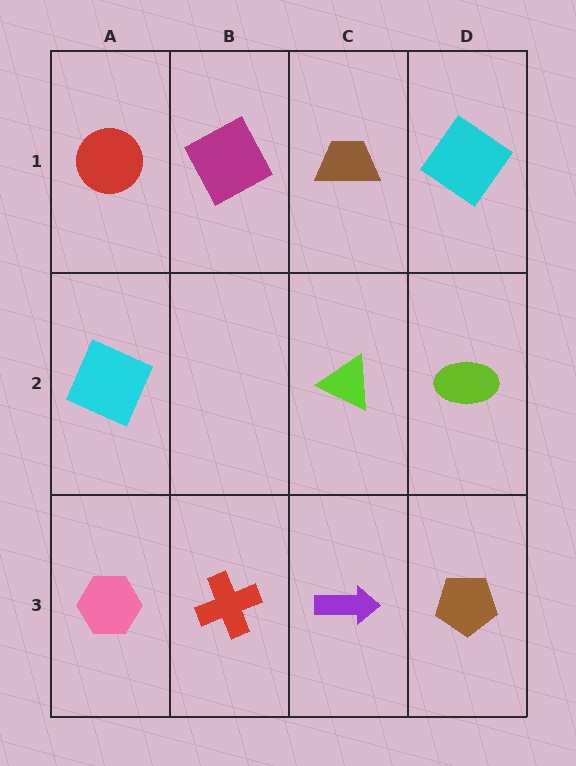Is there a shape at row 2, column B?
No, that cell is empty.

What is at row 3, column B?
A red cross.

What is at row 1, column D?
A cyan diamond.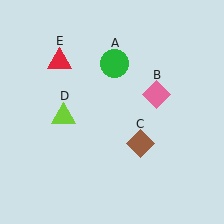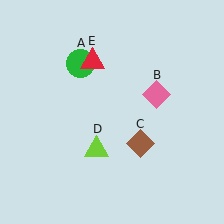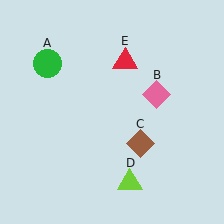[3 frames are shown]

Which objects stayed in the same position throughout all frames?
Pink diamond (object B) and brown diamond (object C) remained stationary.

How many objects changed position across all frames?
3 objects changed position: green circle (object A), lime triangle (object D), red triangle (object E).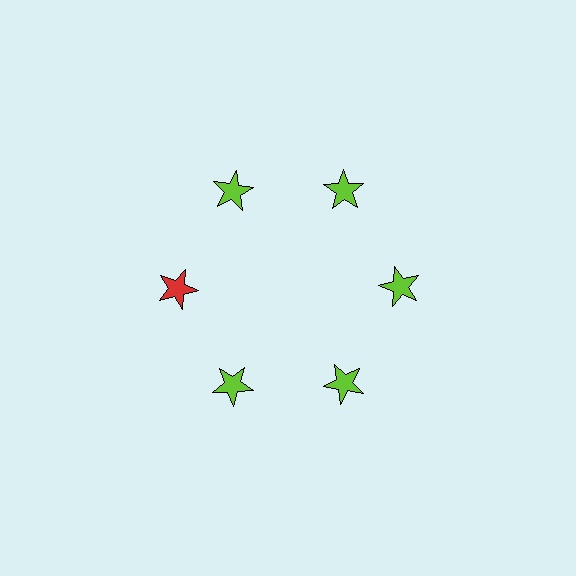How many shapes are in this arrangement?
There are 6 shapes arranged in a ring pattern.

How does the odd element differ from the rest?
It has a different color: red instead of lime.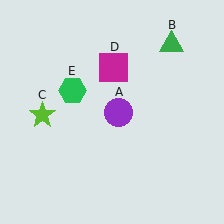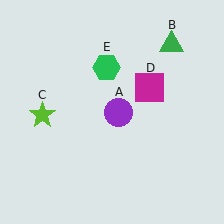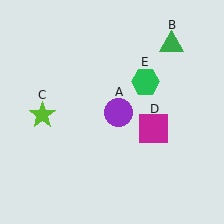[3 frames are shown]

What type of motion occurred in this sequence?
The magenta square (object D), green hexagon (object E) rotated clockwise around the center of the scene.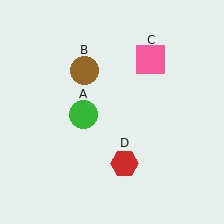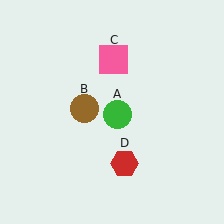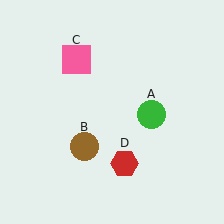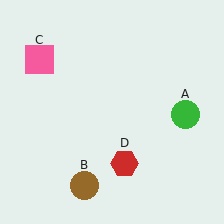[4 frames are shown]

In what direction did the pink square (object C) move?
The pink square (object C) moved left.